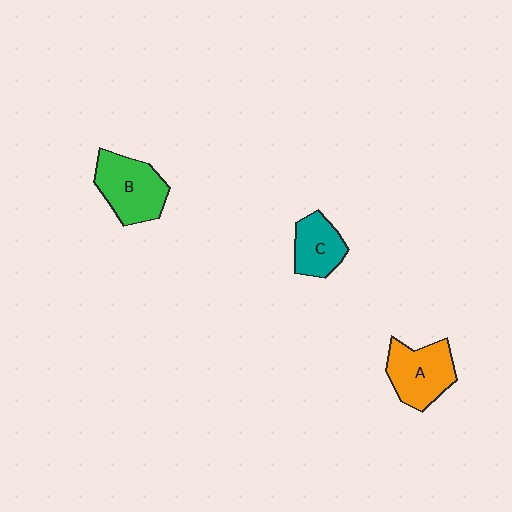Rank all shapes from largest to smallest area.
From largest to smallest: B (green), A (orange), C (teal).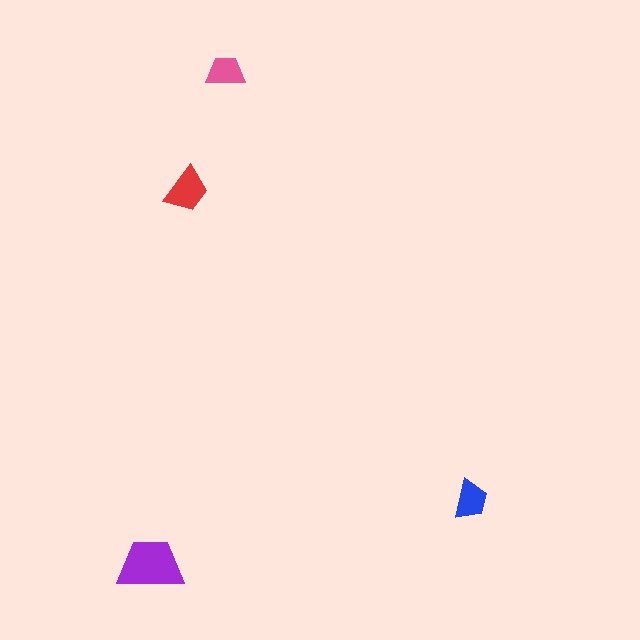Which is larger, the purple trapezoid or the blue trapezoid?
The purple one.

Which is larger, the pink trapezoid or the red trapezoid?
The red one.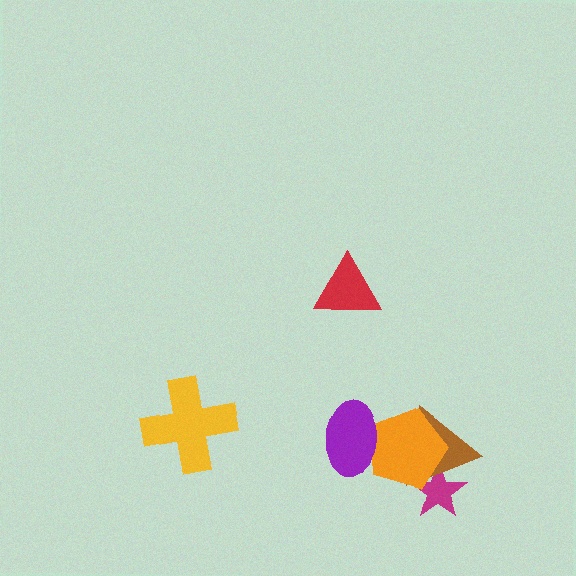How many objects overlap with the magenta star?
2 objects overlap with the magenta star.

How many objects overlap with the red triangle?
0 objects overlap with the red triangle.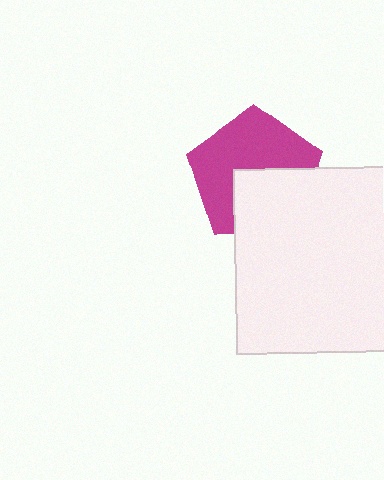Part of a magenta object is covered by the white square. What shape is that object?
It is a pentagon.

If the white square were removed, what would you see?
You would see the complete magenta pentagon.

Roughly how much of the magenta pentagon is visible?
About half of it is visible (roughly 59%).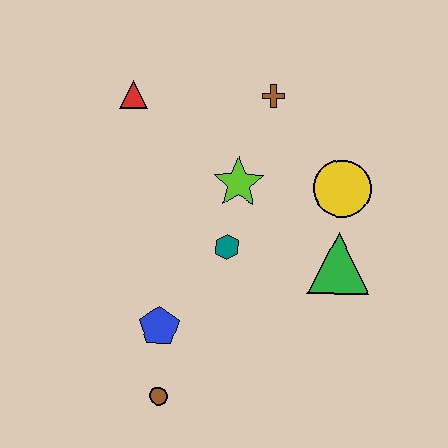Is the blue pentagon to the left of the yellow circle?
Yes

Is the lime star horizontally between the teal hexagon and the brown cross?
Yes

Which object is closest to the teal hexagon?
The lime star is closest to the teal hexagon.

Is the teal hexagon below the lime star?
Yes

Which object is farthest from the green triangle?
The red triangle is farthest from the green triangle.